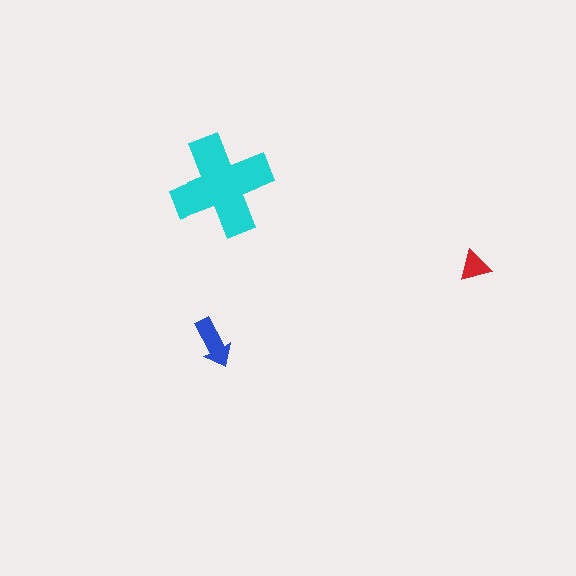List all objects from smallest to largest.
The red triangle, the blue arrow, the cyan cross.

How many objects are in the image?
There are 3 objects in the image.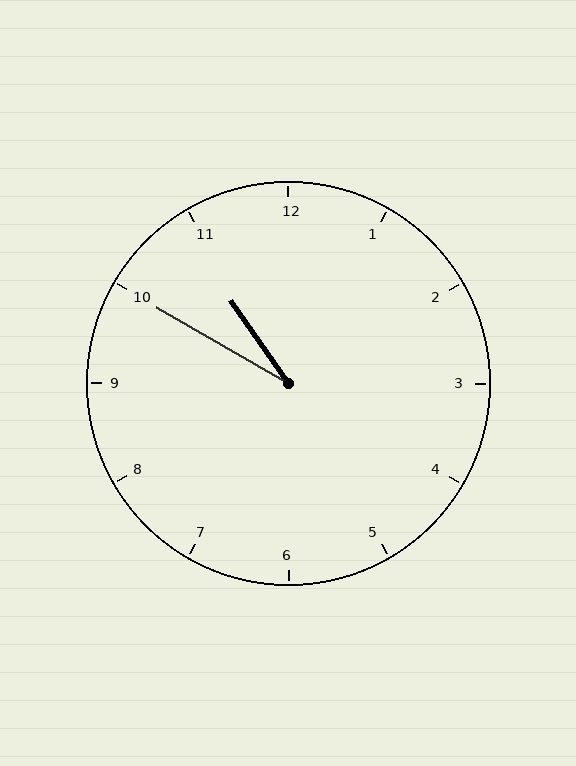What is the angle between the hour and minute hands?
Approximately 25 degrees.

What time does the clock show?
10:50.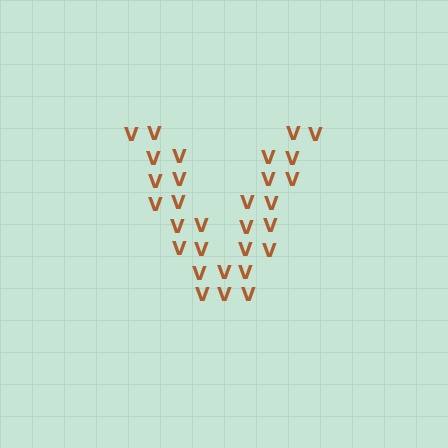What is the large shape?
The large shape is the letter V.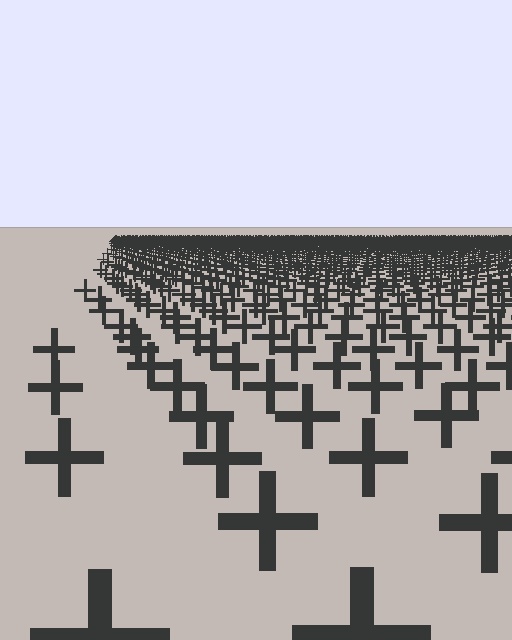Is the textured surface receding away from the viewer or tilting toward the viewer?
The surface is receding away from the viewer. Texture elements get smaller and denser toward the top.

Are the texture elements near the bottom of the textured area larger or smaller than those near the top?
Larger. Near the bottom, elements are closer to the viewer and appear at a bigger on-screen size.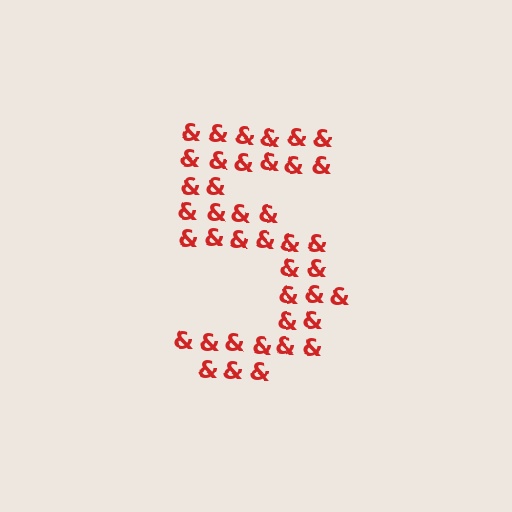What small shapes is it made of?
It is made of small ampersands.